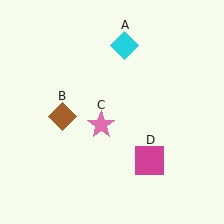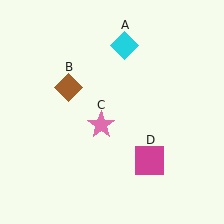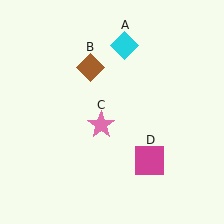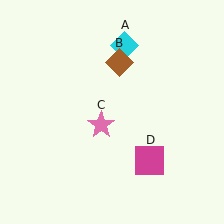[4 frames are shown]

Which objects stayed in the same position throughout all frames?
Cyan diamond (object A) and pink star (object C) and magenta square (object D) remained stationary.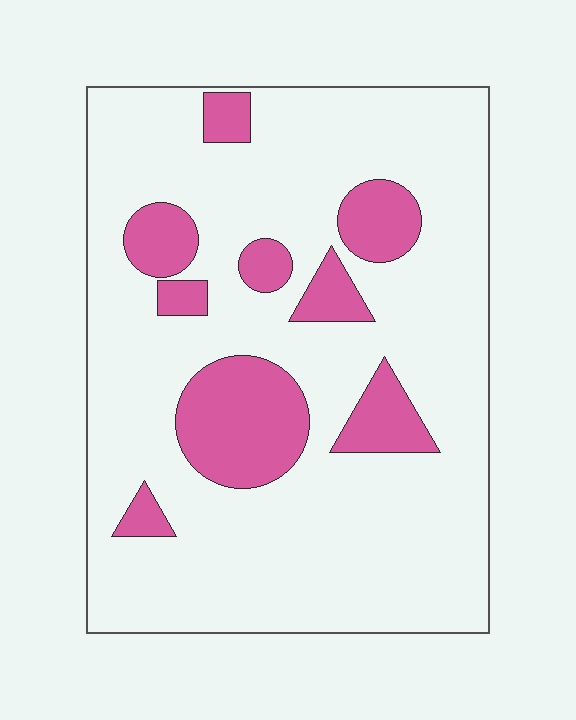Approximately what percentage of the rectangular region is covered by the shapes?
Approximately 20%.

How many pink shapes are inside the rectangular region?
9.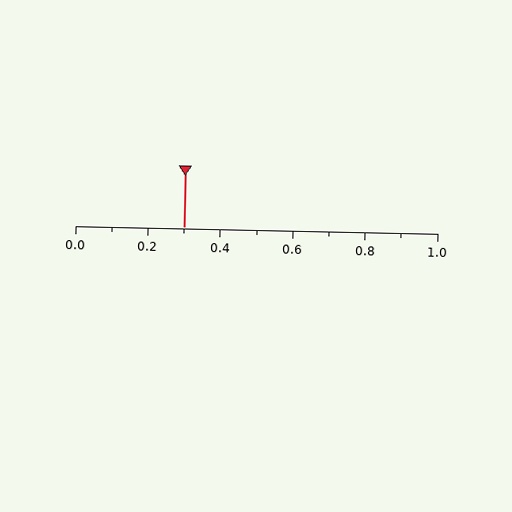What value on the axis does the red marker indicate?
The marker indicates approximately 0.3.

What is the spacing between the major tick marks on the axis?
The major ticks are spaced 0.2 apart.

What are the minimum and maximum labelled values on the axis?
The axis runs from 0.0 to 1.0.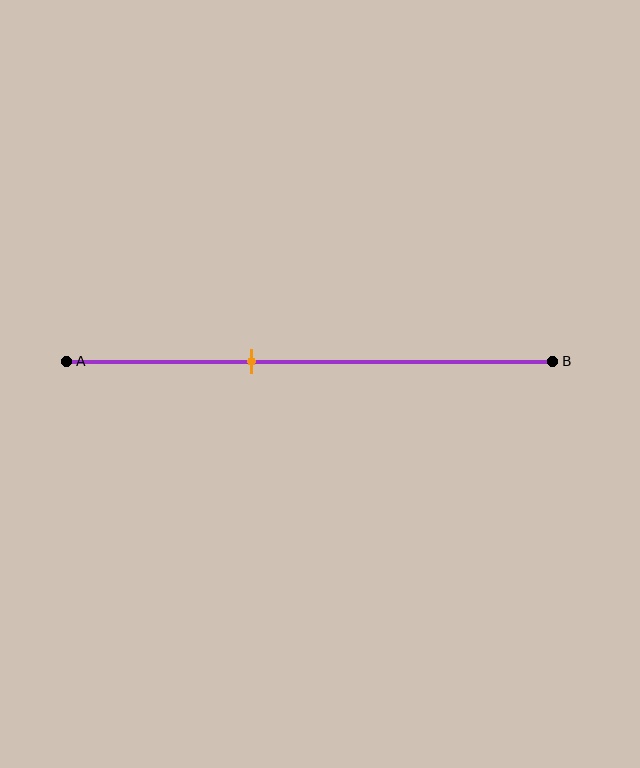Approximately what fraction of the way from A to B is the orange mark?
The orange mark is approximately 40% of the way from A to B.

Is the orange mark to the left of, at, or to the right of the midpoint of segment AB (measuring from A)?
The orange mark is to the left of the midpoint of segment AB.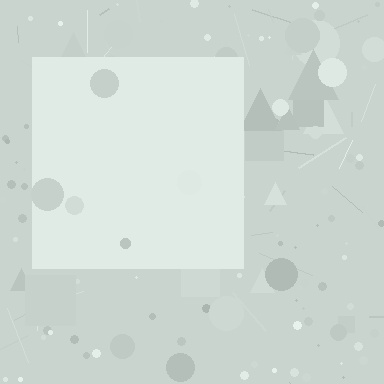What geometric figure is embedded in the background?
A square is embedded in the background.